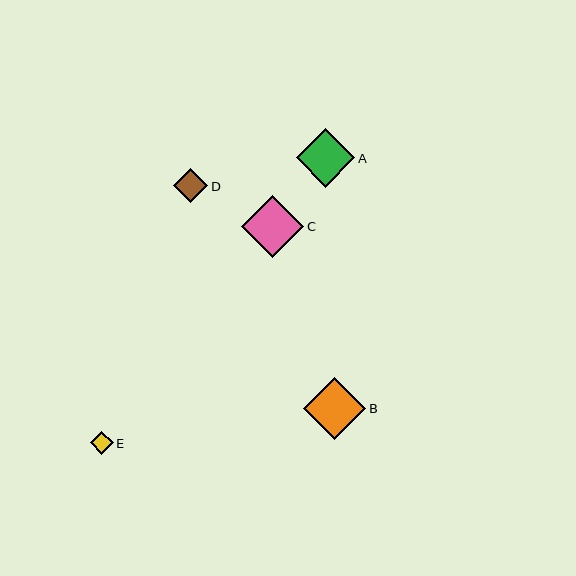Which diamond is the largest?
Diamond C is the largest with a size of approximately 62 pixels.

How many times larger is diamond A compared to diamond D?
Diamond A is approximately 1.7 times the size of diamond D.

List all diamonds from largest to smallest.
From largest to smallest: C, B, A, D, E.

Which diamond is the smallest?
Diamond E is the smallest with a size of approximately 23 pixels.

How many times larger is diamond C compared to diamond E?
Diamond C is approximately 2.7 times the size of diamond E.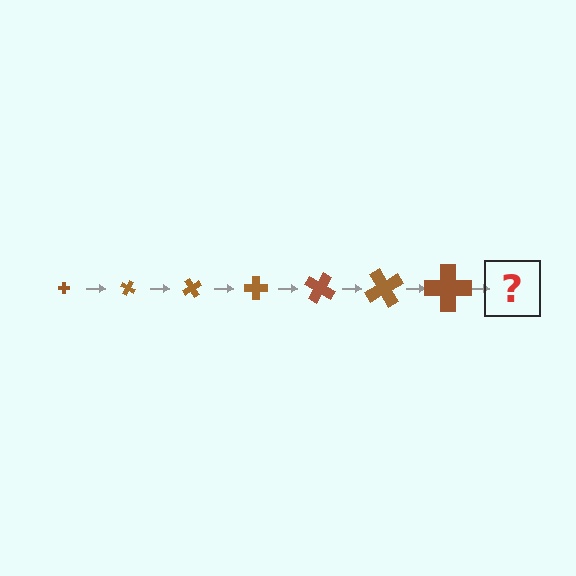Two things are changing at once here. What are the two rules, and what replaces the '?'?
The two rules are that the cross grows larger each step and it rotates 30 degrees each step. The '?' should be a cross, larger than the previous one and rotated 210 degrees from the start.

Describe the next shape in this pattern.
It should be a cross, larger than the previous one and rotated 210 degrees from the start.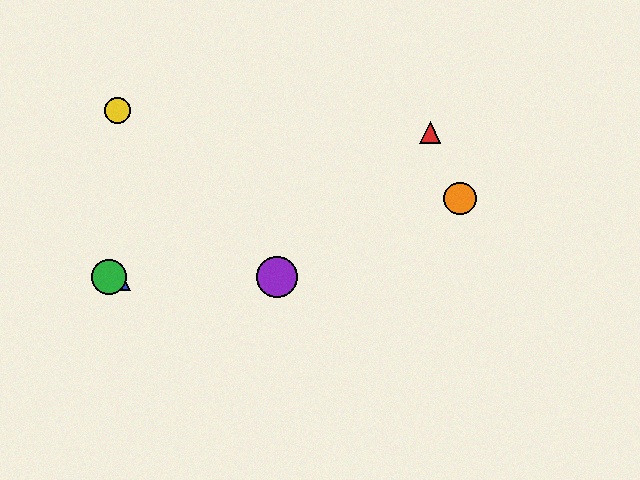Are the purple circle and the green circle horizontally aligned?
Yes, both are at y≈277.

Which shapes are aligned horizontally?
The blue triangle, the green circle, the purple circle are aligned horizontally.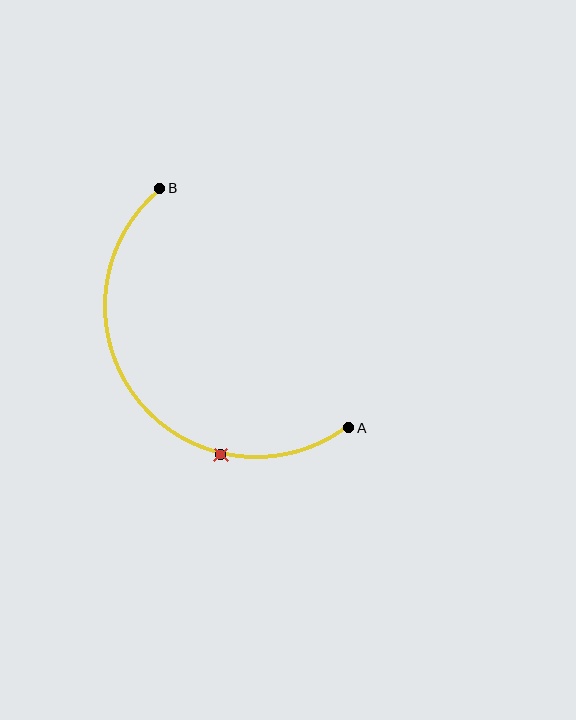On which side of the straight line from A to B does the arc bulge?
The arc bulges below and to the left of the straight line connecting A and B.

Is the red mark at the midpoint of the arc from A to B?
No. The red mark lies on the arc but is closer to endpoint A. The arc midpoint would be at the point on the curve equidistant along the arc from both A and B.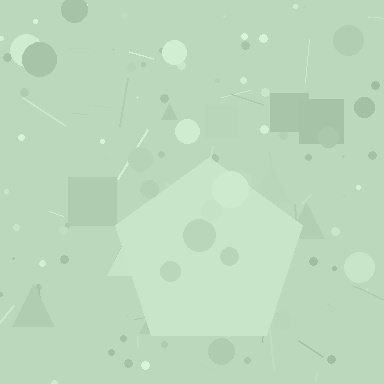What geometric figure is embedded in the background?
A pentagon is embedded in the background.